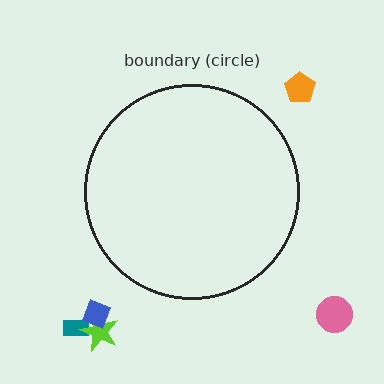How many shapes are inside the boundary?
0 inside, 5 outside.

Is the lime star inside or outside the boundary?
Outside.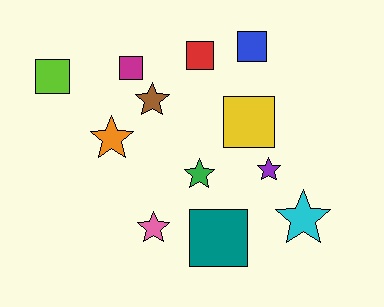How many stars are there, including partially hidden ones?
There are 6 stars.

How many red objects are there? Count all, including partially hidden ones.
There is 1 red object.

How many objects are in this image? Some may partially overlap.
There are 12 objects.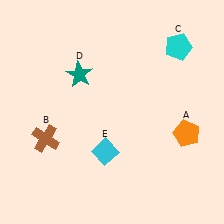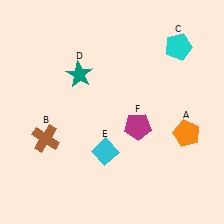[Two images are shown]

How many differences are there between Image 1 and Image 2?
There is 1 difference between the two images.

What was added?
A magenta pentagon (F) was added in Image 2.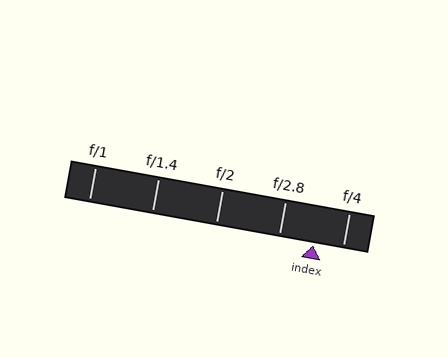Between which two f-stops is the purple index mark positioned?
The index mark is between f/2.8 and f/4.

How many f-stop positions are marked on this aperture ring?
There are 5 f-stop positions marked.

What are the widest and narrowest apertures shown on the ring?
The widest aperture shown is f/1 and the narrowest is f/4.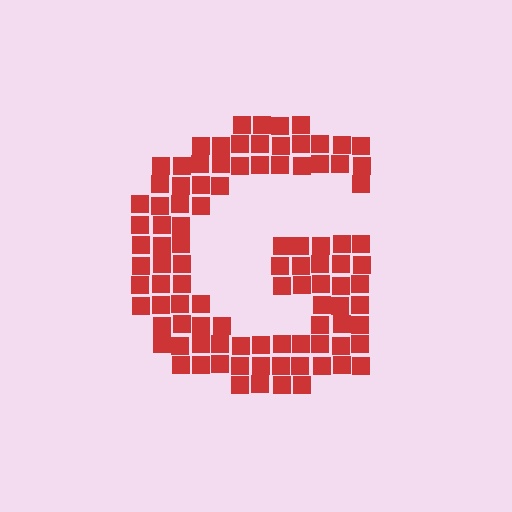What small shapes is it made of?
It is made of small squares.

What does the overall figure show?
The overall figure shows the letter G.